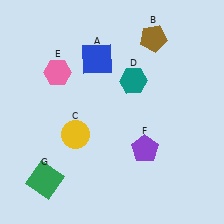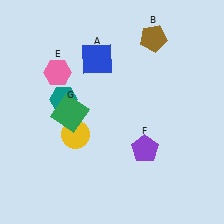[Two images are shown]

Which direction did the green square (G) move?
The green square (G) moved up.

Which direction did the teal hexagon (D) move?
The teal hexagon (D) moved left.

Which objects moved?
The objects that moved are: the teal hexagon (D), the green square (G).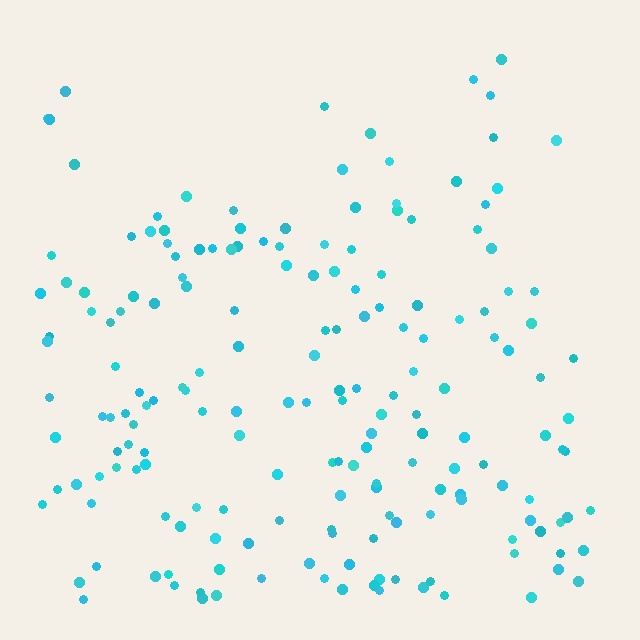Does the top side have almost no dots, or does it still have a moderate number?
Still a moderate number, just noticeably fewer than the bottom.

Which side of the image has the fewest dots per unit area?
The top.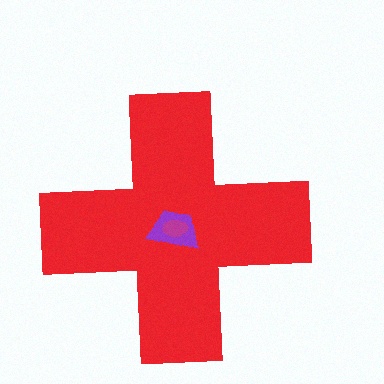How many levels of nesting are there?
3.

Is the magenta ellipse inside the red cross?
Yes.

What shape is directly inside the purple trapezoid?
The magenta ellipse.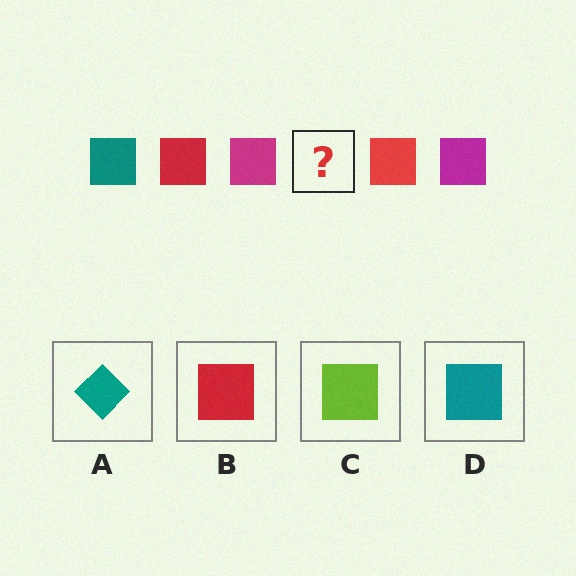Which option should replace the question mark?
Option D.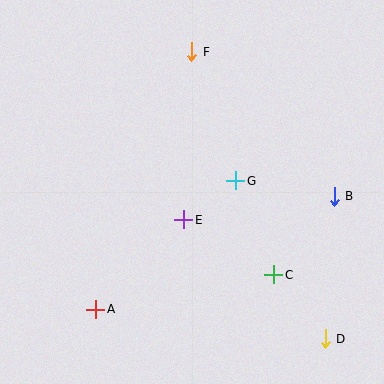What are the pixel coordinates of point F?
Point F is at (192, 52).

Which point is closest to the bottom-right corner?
Point D is closest to the bottom-right corner.